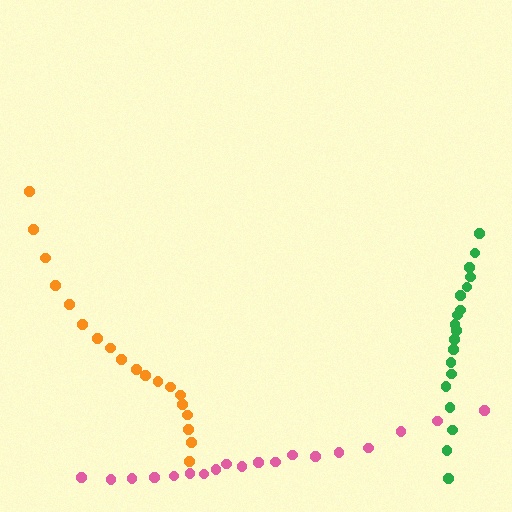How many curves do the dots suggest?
There are 3 distinct paths.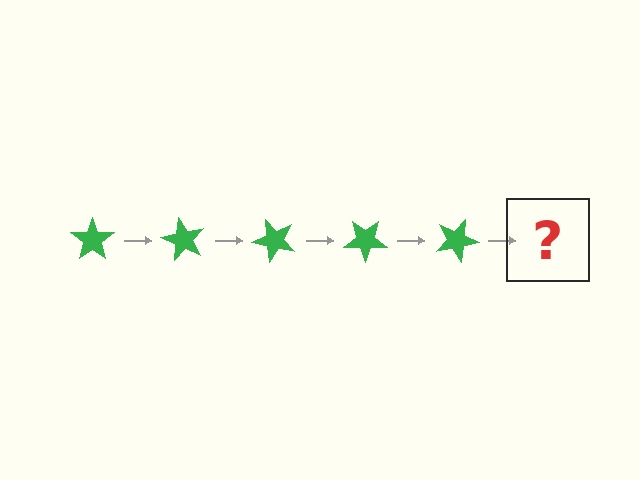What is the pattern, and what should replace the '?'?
The pattern is that the star rotates 60 degrees each step. The '?' should be a green star rotated 300 degrees.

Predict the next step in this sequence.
The next step is a green star rotated 300 degrees.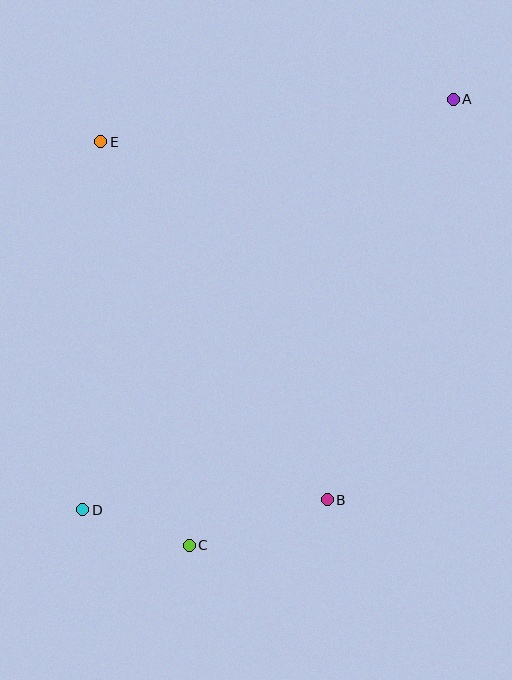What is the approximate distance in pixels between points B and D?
The distance between B and D is approximately 245 pixels.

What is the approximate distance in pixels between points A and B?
The distance between A and B is approximately 420 pixels.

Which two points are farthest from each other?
Points A and D are farthest from each other.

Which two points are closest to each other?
Points C and D are closest to each other.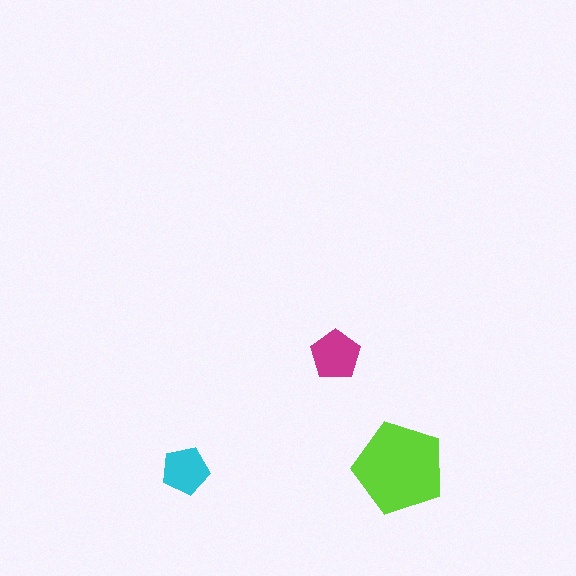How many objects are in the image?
There are 3 objects in the image.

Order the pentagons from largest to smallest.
the lime one, the magenta one, the cyan one.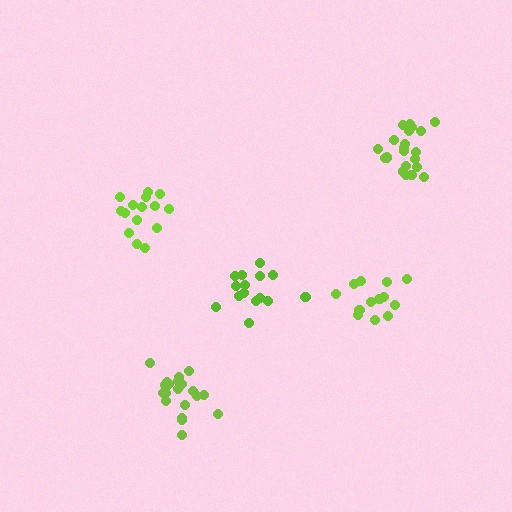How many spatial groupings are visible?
There are 5 spatial groupings.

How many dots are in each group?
Group 1: 15 dots, Group 2: 21 dots, Group 3: 15 dots, Group 4: 15 dots, Group 5: 21 dots (87 total).